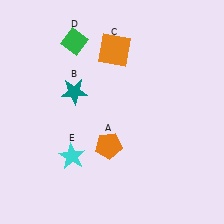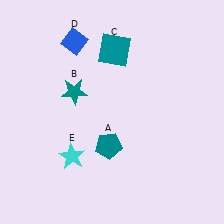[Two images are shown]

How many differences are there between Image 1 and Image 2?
There are 3 differences between the two images.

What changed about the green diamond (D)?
In Image 1, D is green. In Image 2, it changed to blue.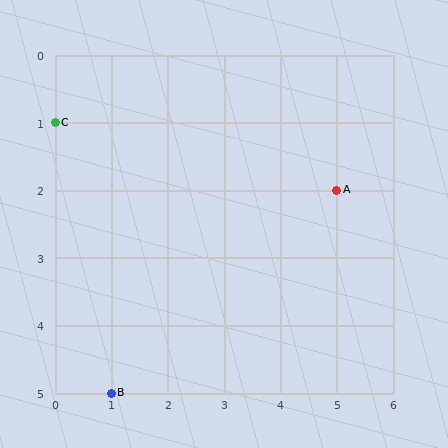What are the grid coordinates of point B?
Point B is at grid coordinates (1, 5).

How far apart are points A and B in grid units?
Points A and B are 4 columns and 3 rows apart (about 5.0 grid units diagonally).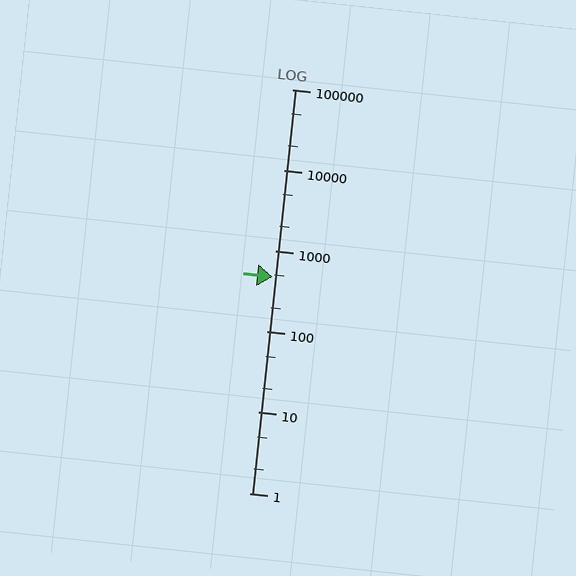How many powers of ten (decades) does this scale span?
The scale spans 5 decades, from 1 to 100000.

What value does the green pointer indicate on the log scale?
The pointer indicates approximately 480.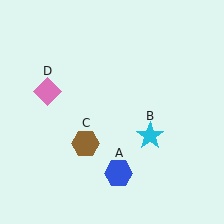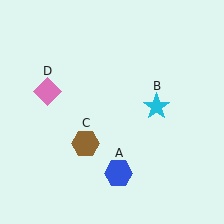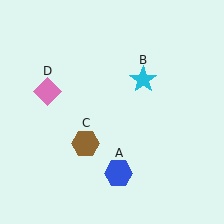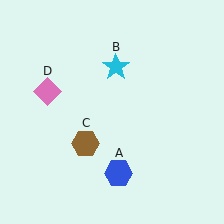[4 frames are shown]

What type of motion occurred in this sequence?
The cyan star (object B) rotated counterclockwise around the center of the scene.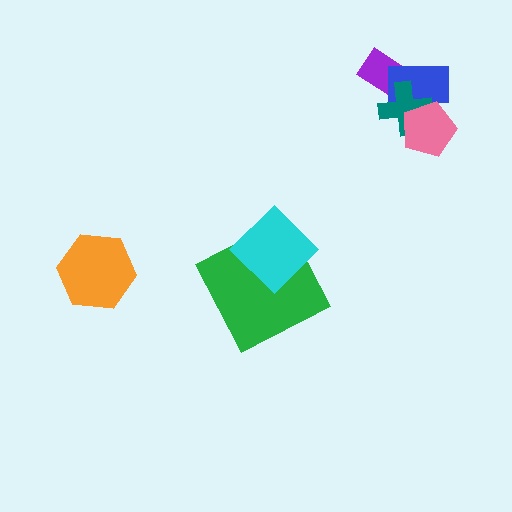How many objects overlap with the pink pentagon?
2 objects overlap with the pink pentagon.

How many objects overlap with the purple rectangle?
2 objects overlap with the purple rectangle.